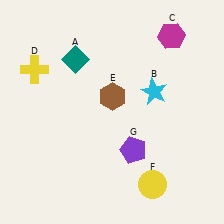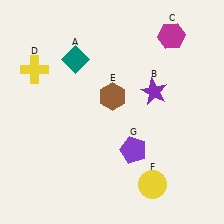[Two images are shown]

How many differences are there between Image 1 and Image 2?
There is 1 difference between the two images.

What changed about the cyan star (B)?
In Image 1, B is cyan. In Image 2, it changed to purple.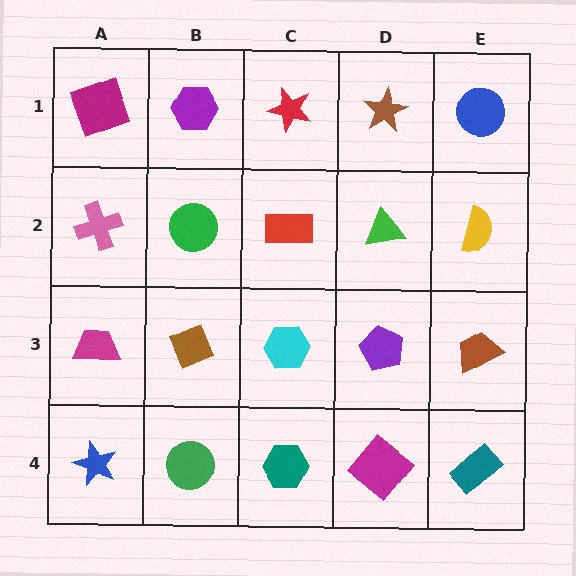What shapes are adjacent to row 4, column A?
A magenta trapezoid (row 3, column A), a green circle (row 4, column B).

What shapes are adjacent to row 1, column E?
A yellow semicircle (row 2, column E), a brown star (row 1, column D).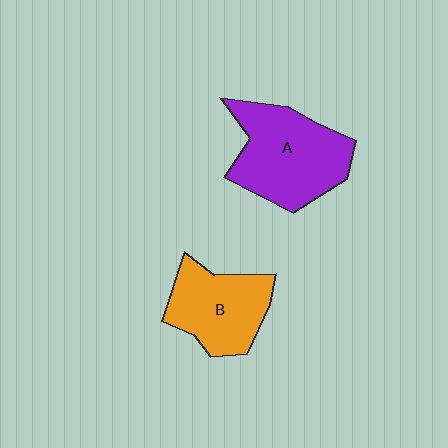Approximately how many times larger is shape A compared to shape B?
Approximately 1.3 times.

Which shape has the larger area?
Shape A (purple).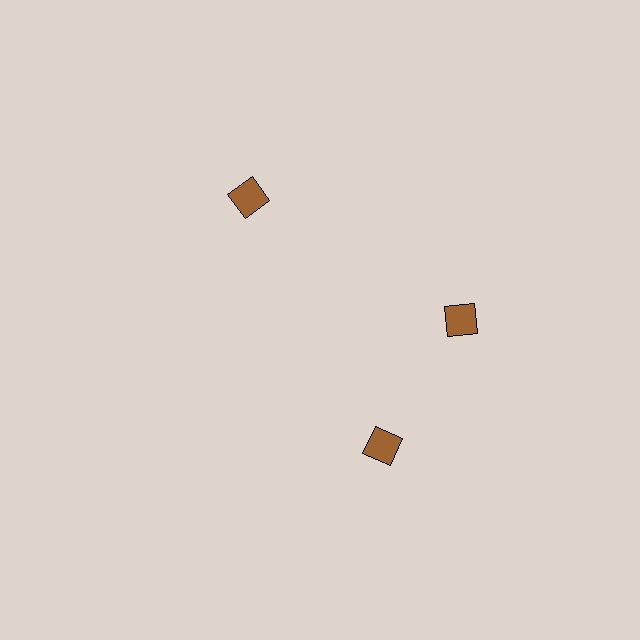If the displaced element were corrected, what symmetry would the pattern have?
It would have 3-fold rotational symmetry — the pattern would map onto itself every 120 degrees.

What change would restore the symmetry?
The symmetry would be restored by rotating it back into even spacing with its neighbors so that all 3 diamonds sit at equal angles and equal distance from the center.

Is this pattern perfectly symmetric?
No. The 3 brown diamonds are arranged in a ring, but one element near the 7 o'clock position is rotated out of alignment along the ring, breaking the 3-fold rotational symmetry.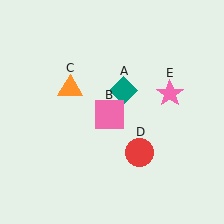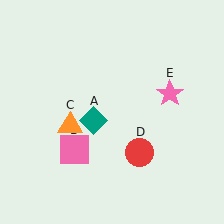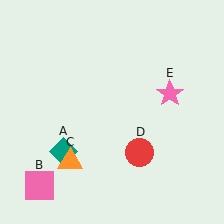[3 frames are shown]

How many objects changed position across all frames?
3 objects changed position: teal diamond (object A), pink square (object B), orange triangle (object C).